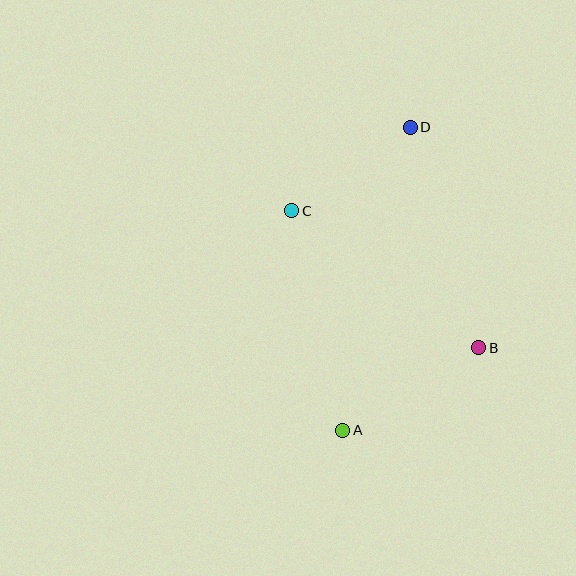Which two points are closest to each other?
Points C and D are closest to each other.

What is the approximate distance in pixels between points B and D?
The distance between B and D is approximately 231 pixels.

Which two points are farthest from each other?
Points A and D are farthest from each other.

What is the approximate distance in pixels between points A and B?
The distance between A and B is approximately 159 pixels.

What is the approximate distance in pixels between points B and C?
The distance between B and C is approximately 232 pixels.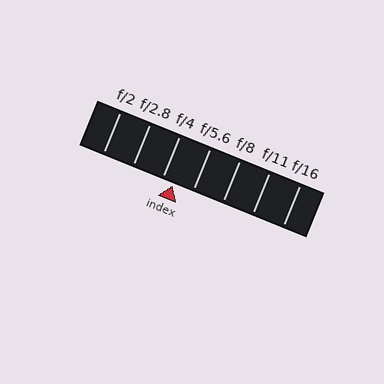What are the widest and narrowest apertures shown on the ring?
The widest aperture shown is f/2 and the narrowest is f/16.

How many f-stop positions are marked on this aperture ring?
There are 7 f-stop positions marked.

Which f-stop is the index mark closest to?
The index mark is closest to f/4.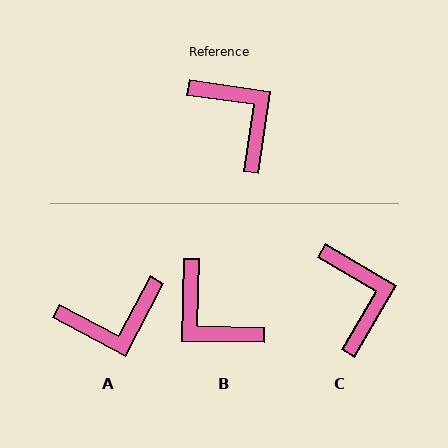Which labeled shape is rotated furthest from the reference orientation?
B, about 173 degrees away.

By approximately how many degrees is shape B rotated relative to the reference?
Approximately 173 degrees clockwise.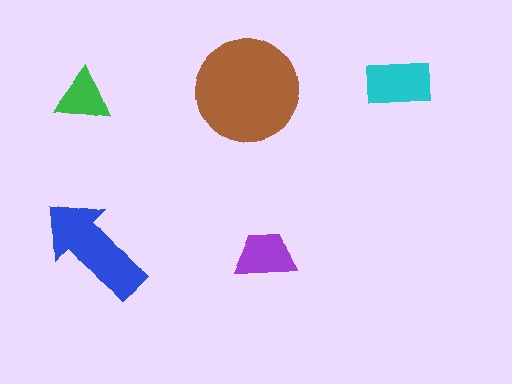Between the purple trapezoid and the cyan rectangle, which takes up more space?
The cyan rectangle.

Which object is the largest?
The brown circle.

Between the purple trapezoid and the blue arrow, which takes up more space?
The blue arrow.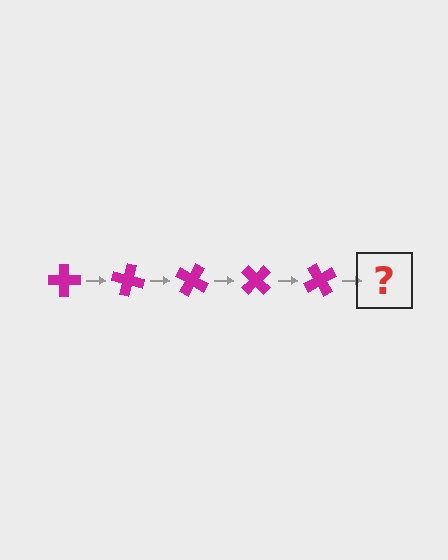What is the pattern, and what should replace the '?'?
The pattern is that the cross rotates 15 degrees each step. The '?' should be a magenta cross rotated 75 degrees.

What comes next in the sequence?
The next element should be a magenta cross rotated 75 degrees.